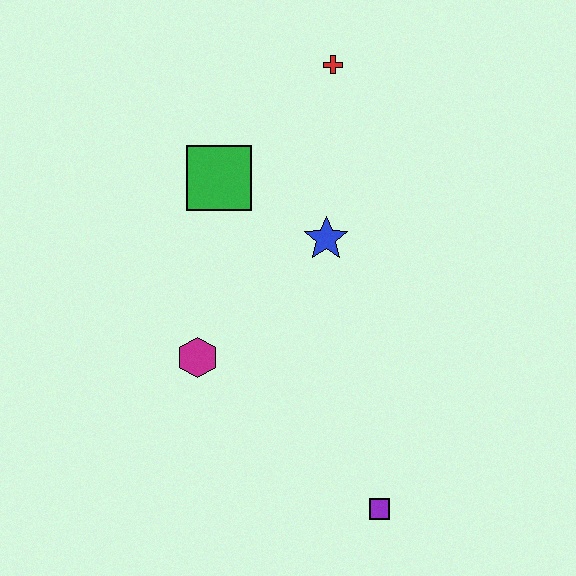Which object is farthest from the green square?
The purple square is farthest from the green square.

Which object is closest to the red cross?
The green square is closest to the red cross.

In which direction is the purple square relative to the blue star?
The purple square is below the blue star.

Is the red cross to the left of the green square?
No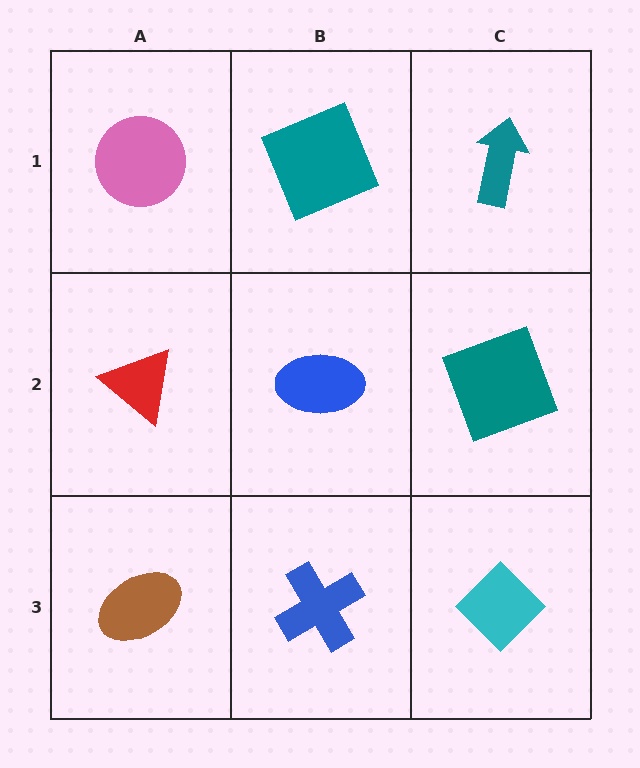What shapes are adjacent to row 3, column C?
A teal square (row 2, column C), a blue cross (row 3, column B).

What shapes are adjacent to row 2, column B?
A teal square (row 1, column B), a blue cross (row 3, column B), a red triangle (row 2, column A), a teal square (row 2, column C).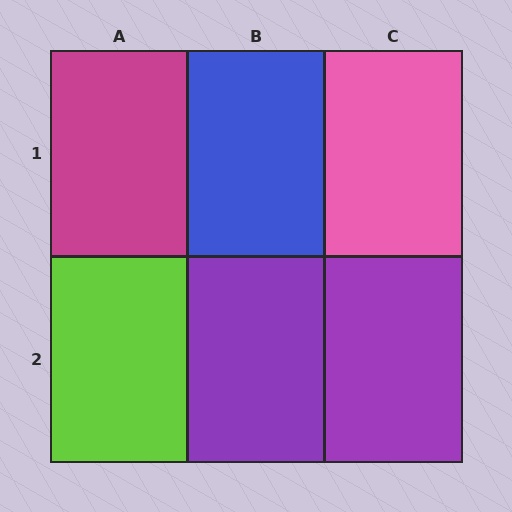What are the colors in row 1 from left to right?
Magenta, blue, pink.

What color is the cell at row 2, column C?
Purple.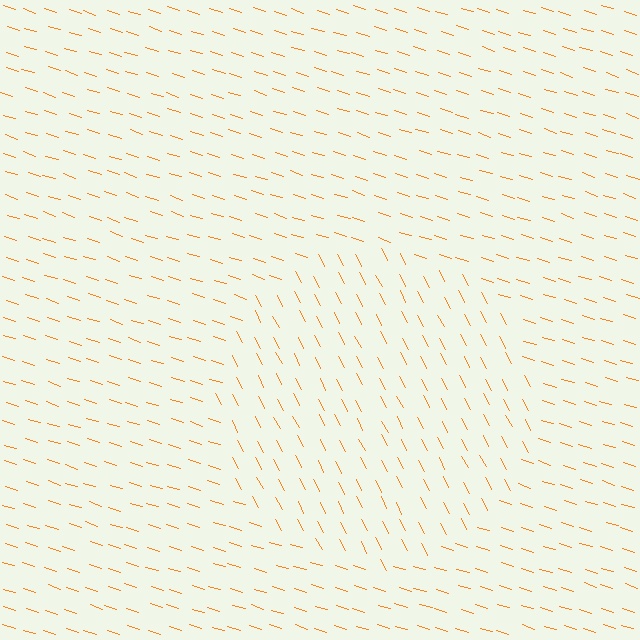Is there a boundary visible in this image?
Yes, there is a texture boundary formed by a change in line orientation.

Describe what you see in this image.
The image is filled with small orange line segments. A circle region in the image has lines oriented differently from the surrounding lines, creating a visible texture boundary.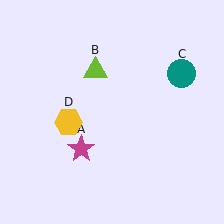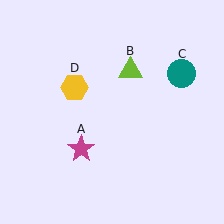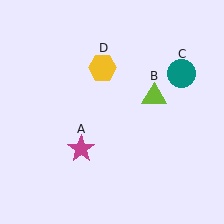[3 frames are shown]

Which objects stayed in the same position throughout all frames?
Magenta star (object A) and teal circle (object C) remained stationary.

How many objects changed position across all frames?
2 objects changed position: lime triangle (object B), yellow hexagon (object D).